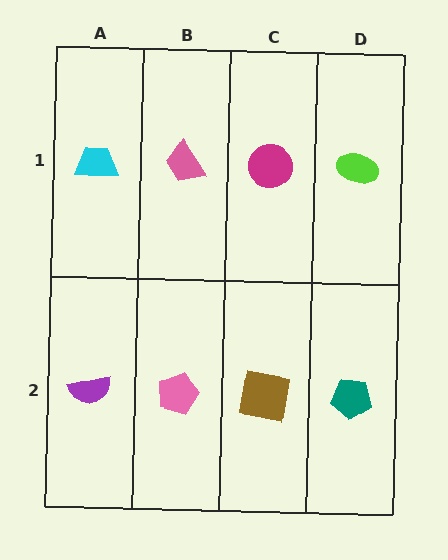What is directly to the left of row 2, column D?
A brown square.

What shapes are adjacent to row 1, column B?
A pink pentagon (row 2, column B), a cyan trapezoid (row 1, column A), a magenta circle (row 1, column C).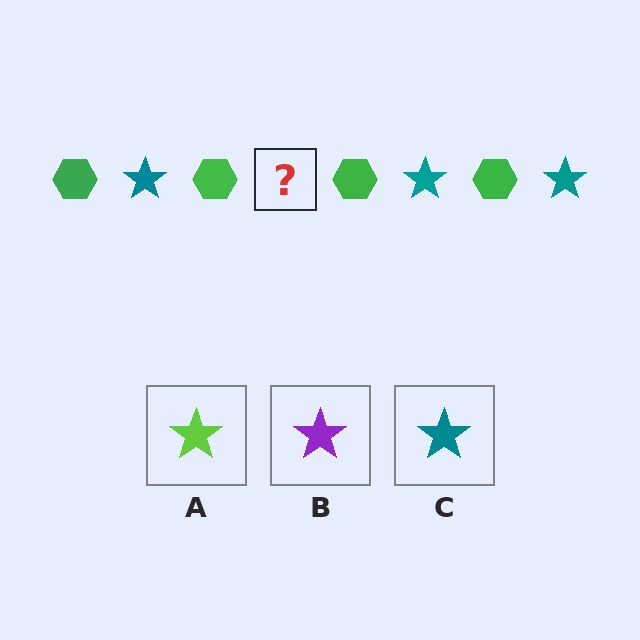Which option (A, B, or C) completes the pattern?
C.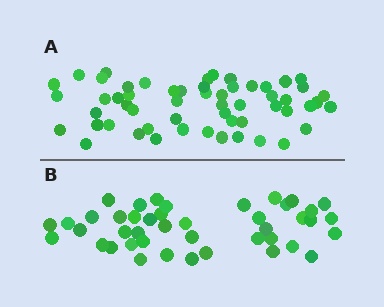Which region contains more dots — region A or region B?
Region A (the top region) has more dots.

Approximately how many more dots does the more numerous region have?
Region A has approximately 15 more dots than region B.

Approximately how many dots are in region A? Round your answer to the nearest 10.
About 60 dots. (The exact count is 56, which rounds to 60.)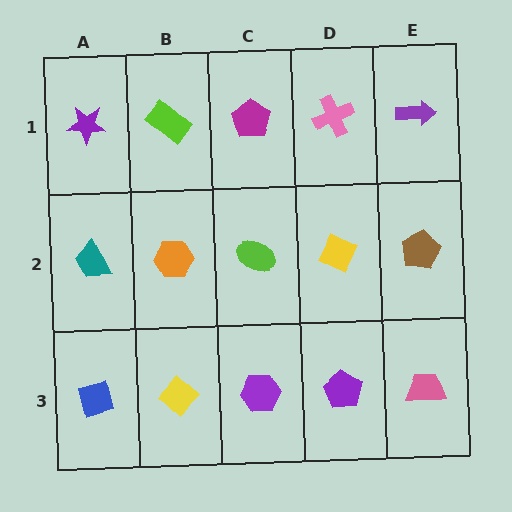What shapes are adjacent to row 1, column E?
A brown pentagon (row 2, column E), a pink cross (row 1, column D).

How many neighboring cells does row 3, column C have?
3.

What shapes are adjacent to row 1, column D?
A yellow diamond (row 2, column D), a magenta pentagon (row 1, column C), a purple arrow (row 1, column E).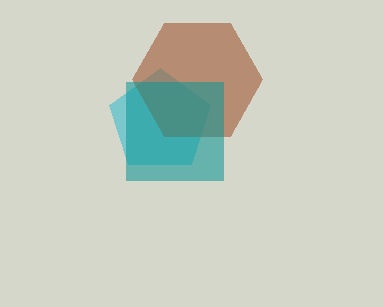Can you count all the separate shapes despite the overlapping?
Yes, there are 3 separate shapes.